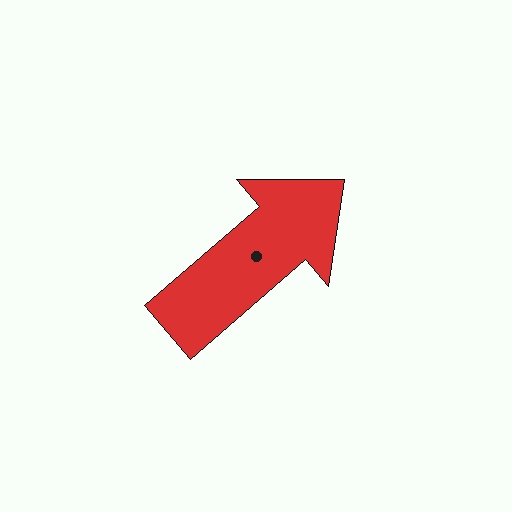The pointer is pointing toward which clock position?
Roughly 2 o'clock.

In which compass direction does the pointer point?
Northeast.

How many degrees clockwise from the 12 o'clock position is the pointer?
Approximately 49 degrees.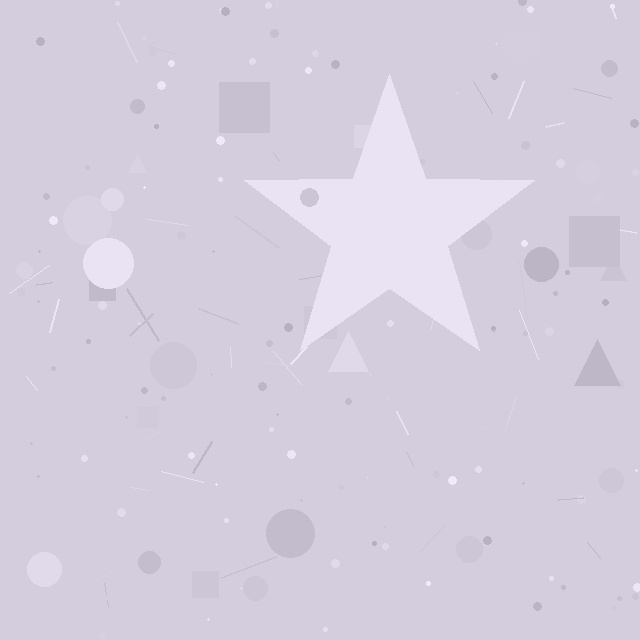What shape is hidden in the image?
A star is hidden in the image.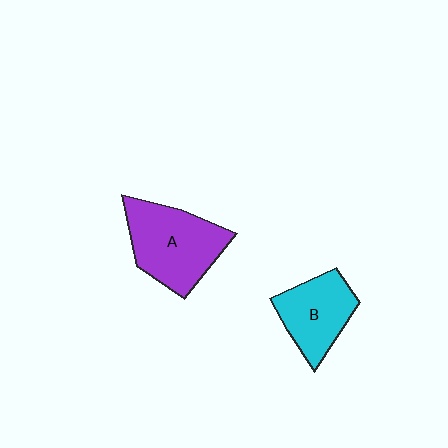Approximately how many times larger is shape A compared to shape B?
Approximately 1.4 times.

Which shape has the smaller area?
Shape B (cyan).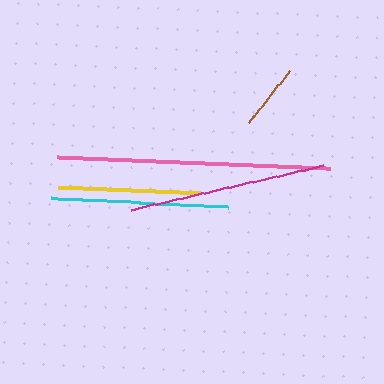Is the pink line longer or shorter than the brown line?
The pink line is longer than the brown line.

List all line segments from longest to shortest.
From longest to shortest: pink, magenta, cyan, yellow, brown.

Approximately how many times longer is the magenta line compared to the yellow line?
The magenta line is approximately 1.4 times the length of the yellow line.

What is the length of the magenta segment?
The magenta segment is approximately 196 pixels long.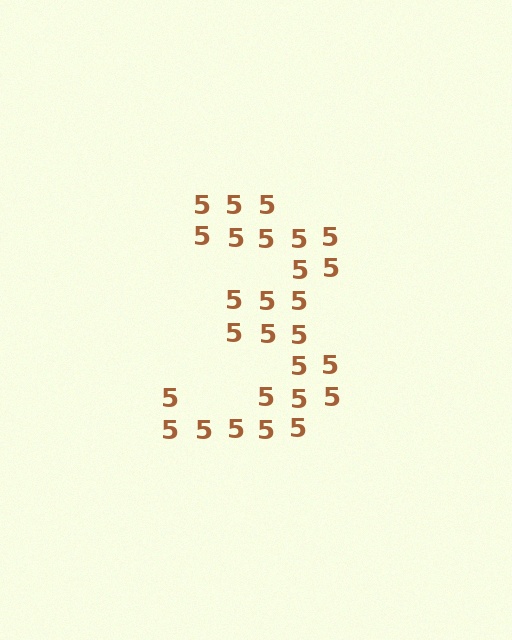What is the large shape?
The large shape is the digit 3.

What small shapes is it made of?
It is made of small digit 5's.